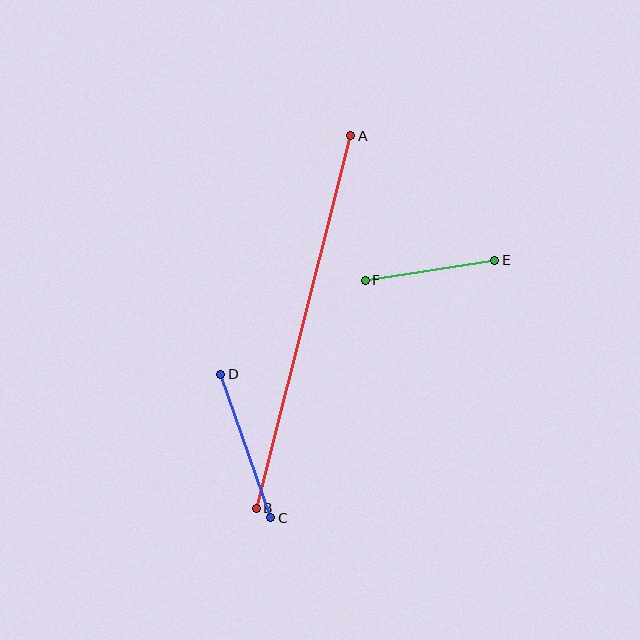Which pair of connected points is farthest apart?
Points A and B are farthest apart.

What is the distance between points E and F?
The distance is approximately 131 pixels.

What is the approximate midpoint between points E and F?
The midpoint is at approximately (430, 270) pixels.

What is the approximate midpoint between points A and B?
The midpoint is at approximately (303, 322) pixels.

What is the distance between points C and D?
The distance is approximately 152 pixels.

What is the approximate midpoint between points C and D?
The midpoint is at approximately (246, 446) pixels.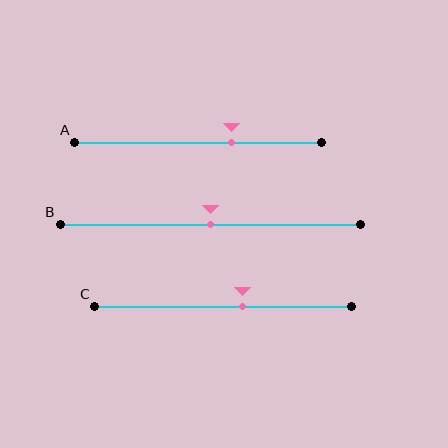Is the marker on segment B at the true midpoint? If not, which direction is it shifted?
Yes, the marker on segment B is at the true midpoint.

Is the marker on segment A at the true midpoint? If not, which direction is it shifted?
No, the marker on segment A is shifted to the right by about 14% of the segment length.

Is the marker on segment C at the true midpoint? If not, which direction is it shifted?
No, the marker on segment C is shifted to the right by about 8% of the segment length.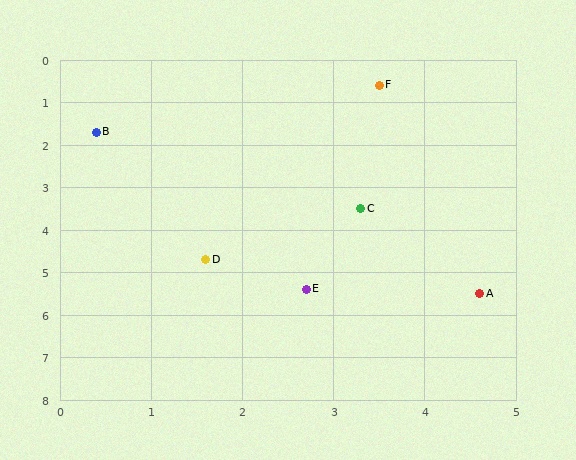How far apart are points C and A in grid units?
Points C and A are about 2.4 grid units apart.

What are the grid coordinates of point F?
Point F is at approximately (3.5, 0.6).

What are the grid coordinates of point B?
Point B is at approximately (0.4, 1.7).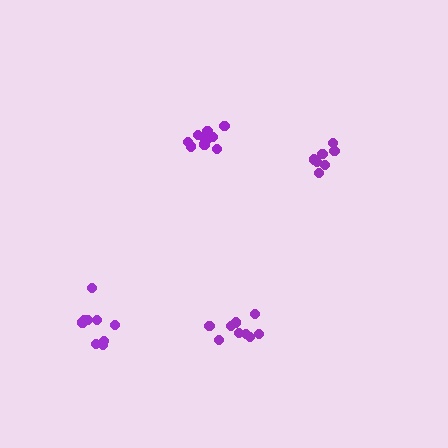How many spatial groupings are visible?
There are 4 spatial groupings.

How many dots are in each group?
Group 1: 7 dots, Group 2: 10 dots, Group 3: 9 dots, Group 4: 9 dots (35 total).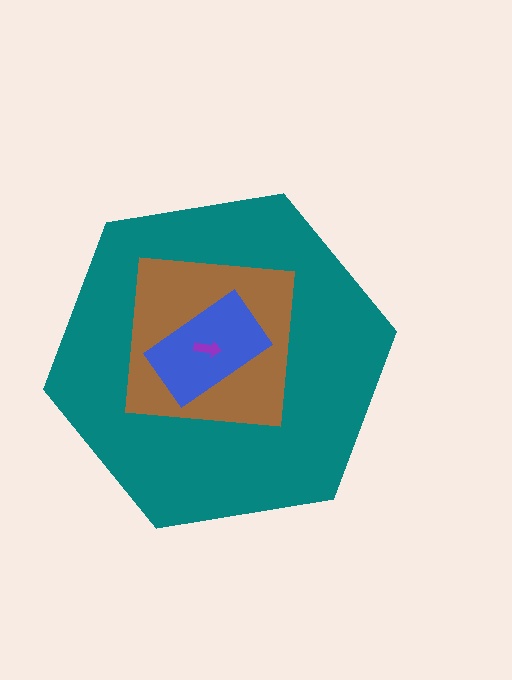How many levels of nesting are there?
4.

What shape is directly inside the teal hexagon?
The brown square.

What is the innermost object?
The purple arrow.